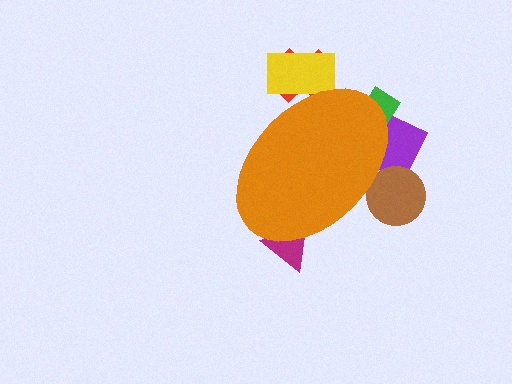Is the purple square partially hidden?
Yes, the purple square is partially hidden behind the orange ellipse.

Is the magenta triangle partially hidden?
Yes, the magenta triangle is partially hidden behind the orange ellipse.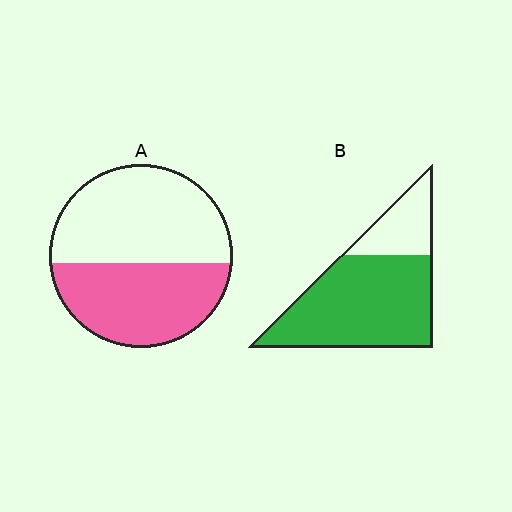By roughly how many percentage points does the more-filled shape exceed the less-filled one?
By roughly 30 percentage points (B over A).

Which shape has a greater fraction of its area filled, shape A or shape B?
Shape B.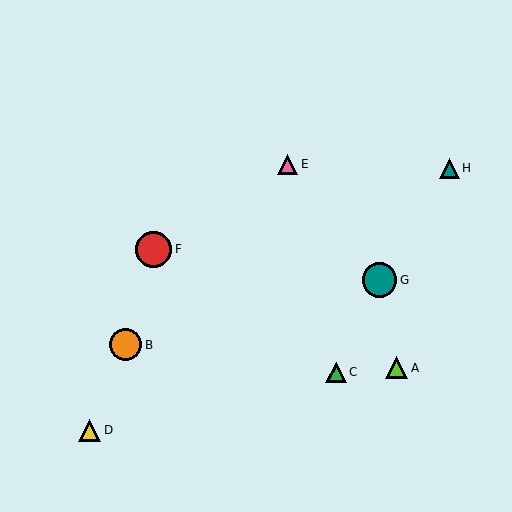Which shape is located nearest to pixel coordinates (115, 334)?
The orange circle (labeled B) at (126, 345) is nearest to that location.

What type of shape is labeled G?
Shape G is a teal circle.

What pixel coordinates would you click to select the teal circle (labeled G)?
Click at (380, 280) to select the teal circle G.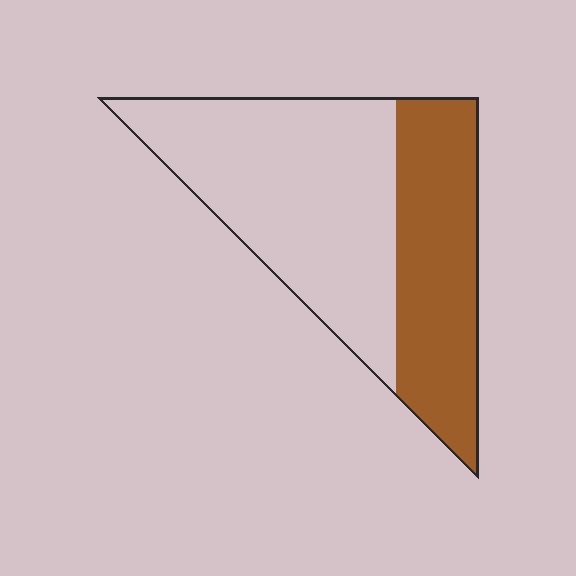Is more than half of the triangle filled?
No.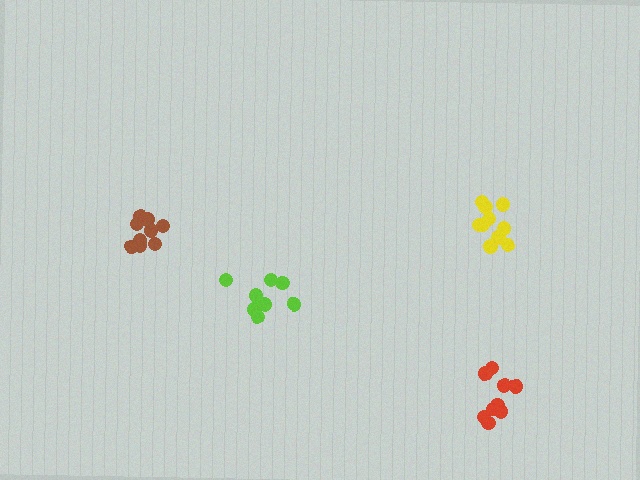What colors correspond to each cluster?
The clusters are colored: red, lime, brown, yellow.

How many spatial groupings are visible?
There are 4 spatial groupings.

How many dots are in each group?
Group 1: 9 dots, Group 2: 8 dots, Group 3: 9 dots, Group 4: 10 dots (36 total).